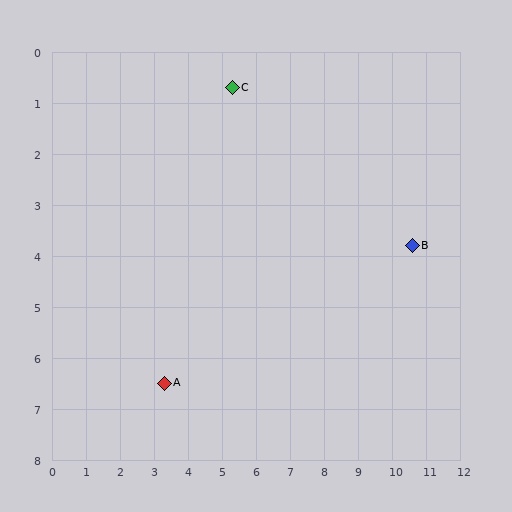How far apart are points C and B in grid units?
Points C and B are about 6.1 grid units apart.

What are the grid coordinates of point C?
Point C is at approximately (5.3, 0.7).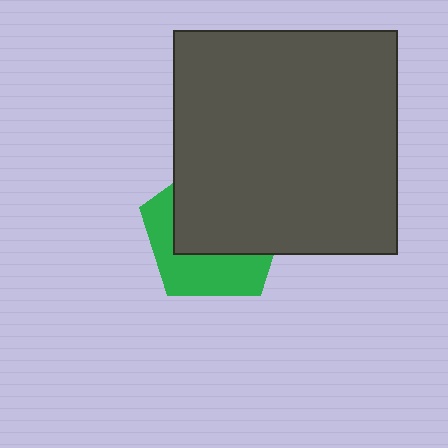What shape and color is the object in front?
The object in front is a dark gray square.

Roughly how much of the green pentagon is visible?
A small part of it is visible (roughly 40%).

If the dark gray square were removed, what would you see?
You would see the complete green pentagon.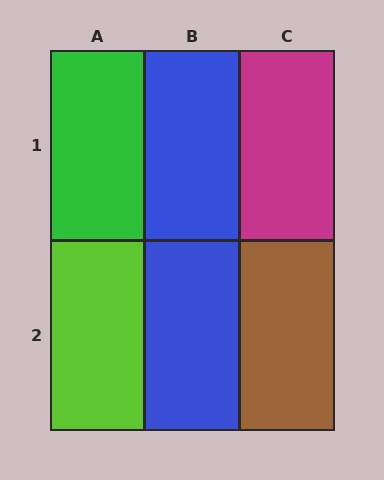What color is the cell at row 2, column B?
Blue.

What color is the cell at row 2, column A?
Lime.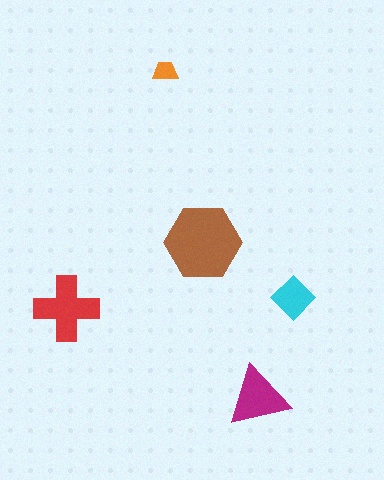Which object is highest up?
The orange trapezoid is topmost.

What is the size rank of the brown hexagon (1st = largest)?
1st.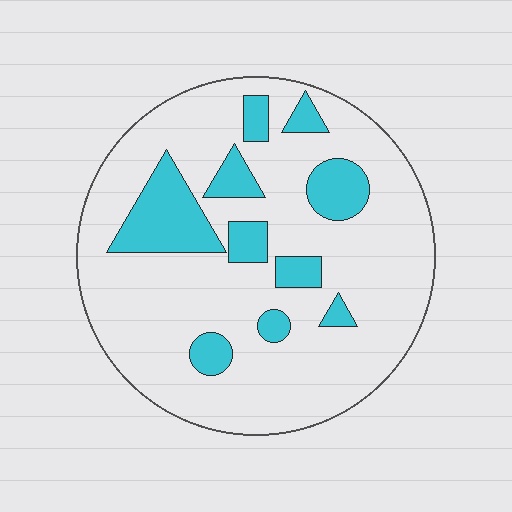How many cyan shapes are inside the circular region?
10.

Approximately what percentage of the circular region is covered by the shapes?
Approximately 20%.